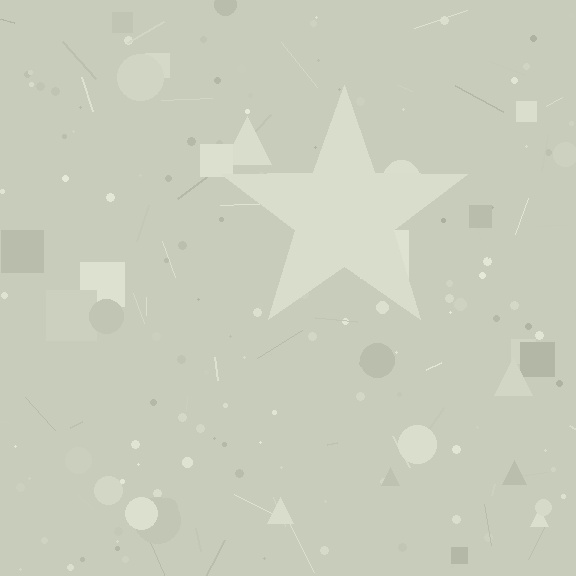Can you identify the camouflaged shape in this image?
The camouflaged shape is a star.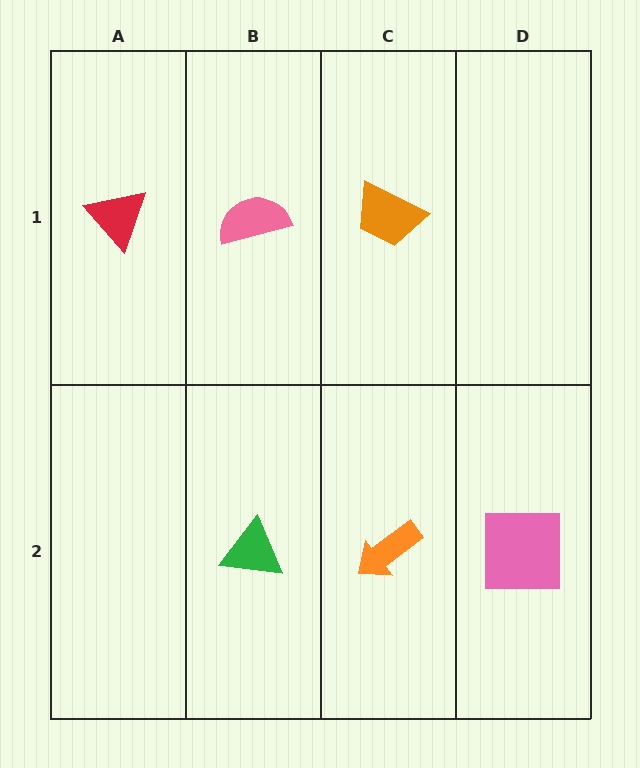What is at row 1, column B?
A pink semicircle.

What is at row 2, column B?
A green triangle.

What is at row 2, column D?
A pink square.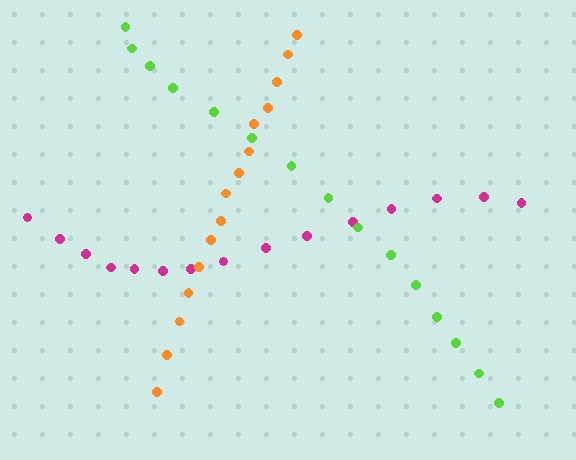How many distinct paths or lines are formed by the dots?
There are 3 distinct paths.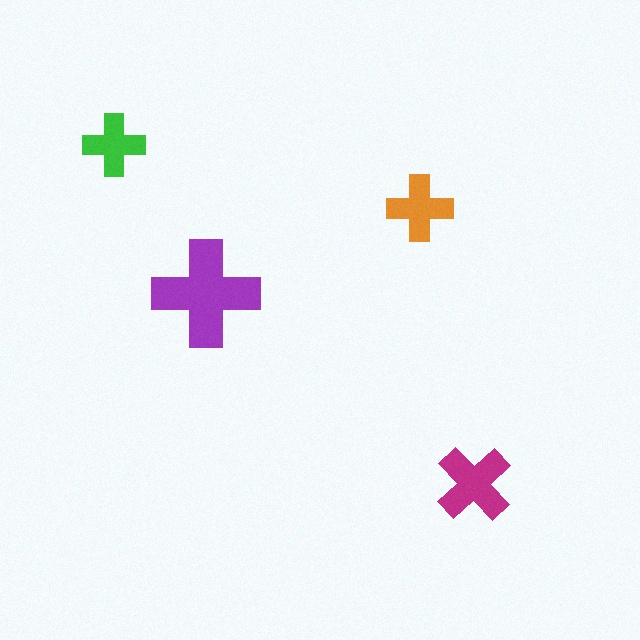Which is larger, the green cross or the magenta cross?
The magenta one.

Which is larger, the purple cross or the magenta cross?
The purple one.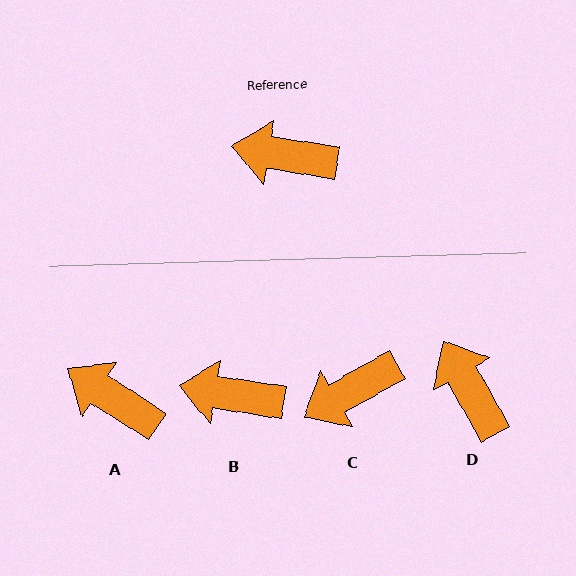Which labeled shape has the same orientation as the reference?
B.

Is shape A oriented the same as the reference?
No, it is off by about 23 degrees.